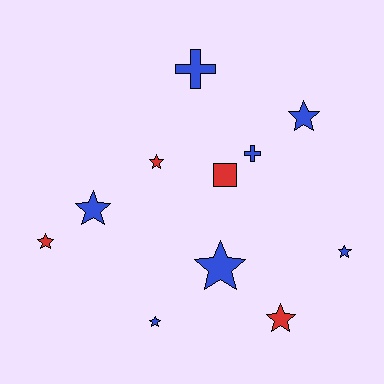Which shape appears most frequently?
Star, with 8 objects.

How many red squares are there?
There is 1 red square.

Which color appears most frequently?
Blue, with 7 objects.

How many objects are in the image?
There are 11 objects.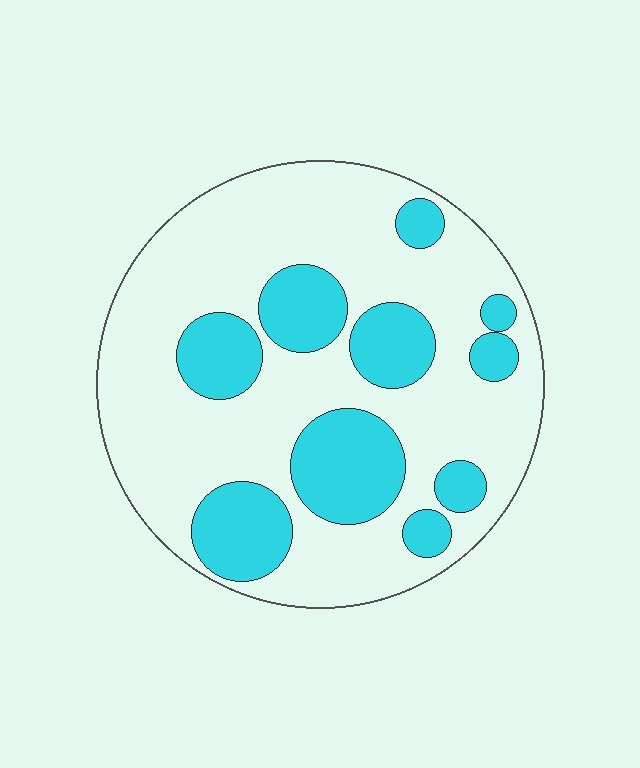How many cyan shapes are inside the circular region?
10.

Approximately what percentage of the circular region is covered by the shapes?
Approximately 30%.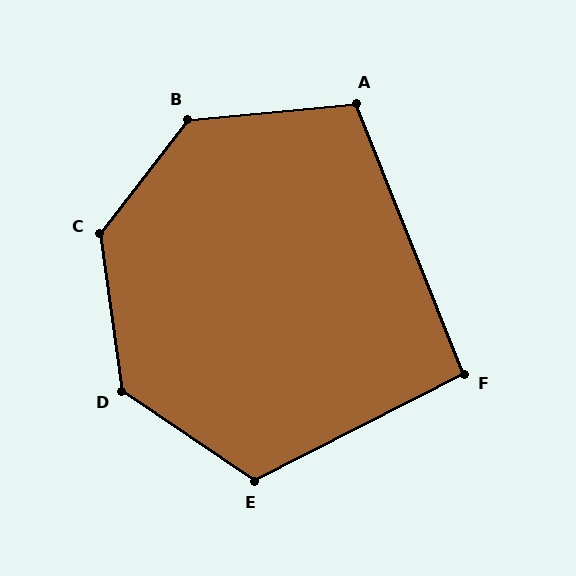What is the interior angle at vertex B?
Approximately 133 degrees (obtuse).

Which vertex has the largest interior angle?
C, at approximately 135 degrees.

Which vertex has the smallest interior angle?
F, at approximately 95 degrees.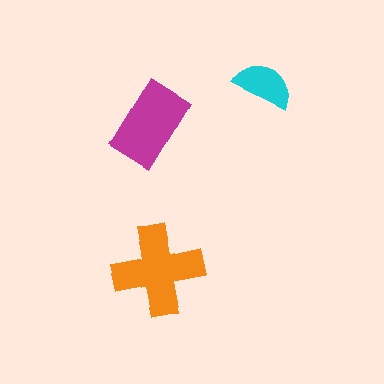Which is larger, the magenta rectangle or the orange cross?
The orange cross.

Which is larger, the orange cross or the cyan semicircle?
The orange cross.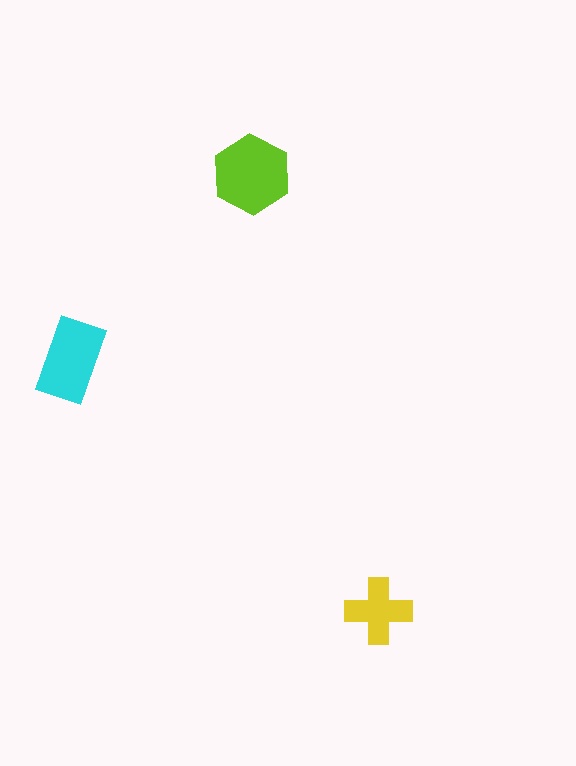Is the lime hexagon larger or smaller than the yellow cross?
Larger.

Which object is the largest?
The lime hexagon.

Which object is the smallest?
The yellow cross.